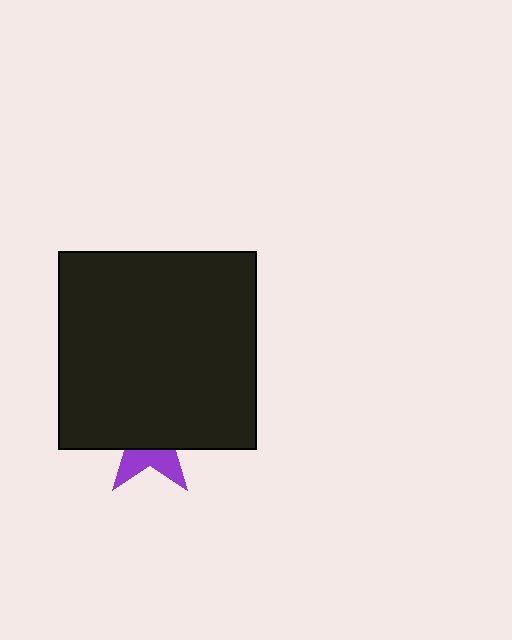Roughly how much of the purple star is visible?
A small part of it is visible (roughly 35%).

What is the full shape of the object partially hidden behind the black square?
The partially hidden object is a purple star.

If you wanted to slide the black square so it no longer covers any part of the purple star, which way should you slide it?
Slide it up — that is the most direct way to separate the two shapes.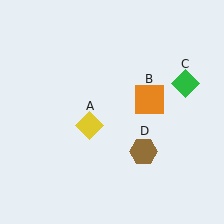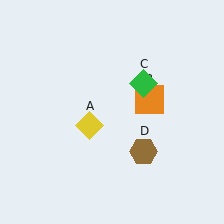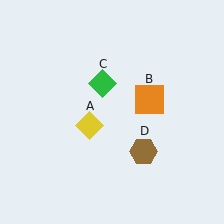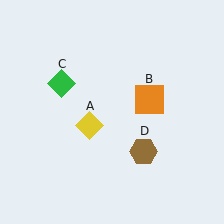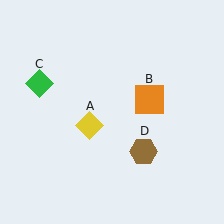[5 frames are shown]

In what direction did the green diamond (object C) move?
The green diamond (object C) moved left.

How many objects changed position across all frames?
1 object changed position: green diamond (object C).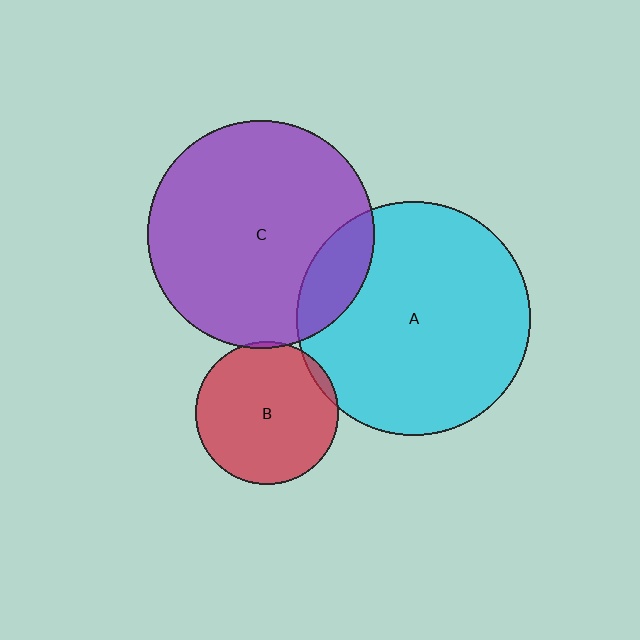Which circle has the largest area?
Circle A (cyan).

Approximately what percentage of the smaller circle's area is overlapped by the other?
Approximately 15%.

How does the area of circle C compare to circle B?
Approximately 2.5 times.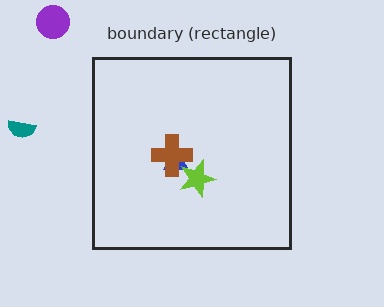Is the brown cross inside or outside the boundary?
Inside.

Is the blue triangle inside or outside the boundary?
Inside.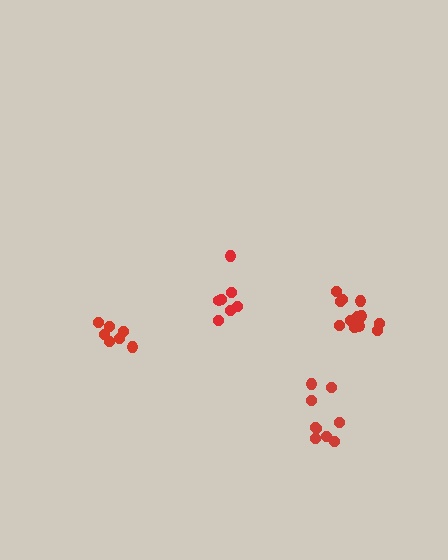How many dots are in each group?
Group 1: 9 dots, Group 2: 12 dots, Group 3: 7 dots, Group 4: 7 dots (35 total).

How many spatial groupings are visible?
There are 4 spatial groupings.